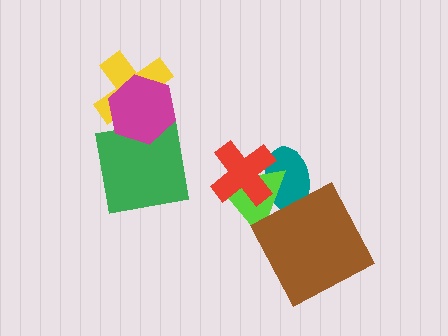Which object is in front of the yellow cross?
The magenta hexagon is in front of the yellow cross.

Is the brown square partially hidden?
No, no other shape covers it.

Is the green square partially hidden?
Yes, it is partially covered by another shape.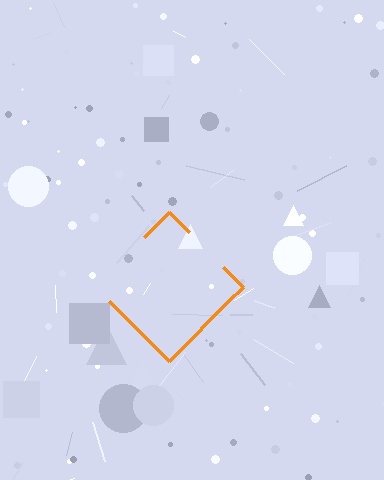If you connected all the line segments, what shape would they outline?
They would outline a diamond.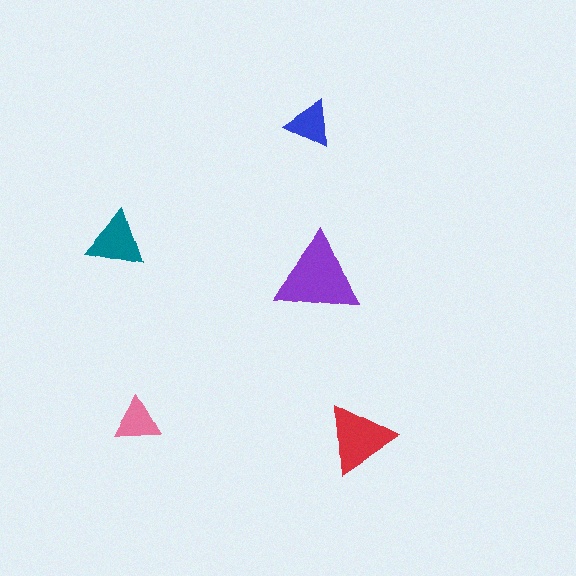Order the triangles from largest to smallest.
the purple one, the red one, the teal one, the blue one, the pink one.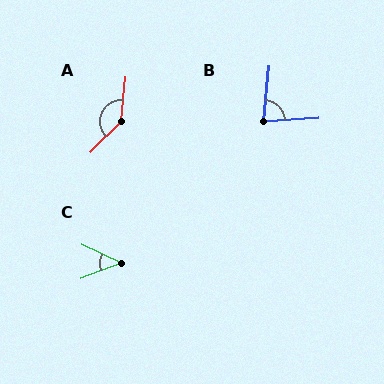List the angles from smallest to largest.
C (47°), B (81°), A (141°).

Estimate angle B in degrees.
Approximately 81 degrees.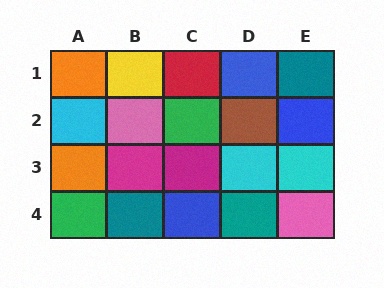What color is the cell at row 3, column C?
Magenta.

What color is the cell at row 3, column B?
Magenta.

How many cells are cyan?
3 cells are cyan.